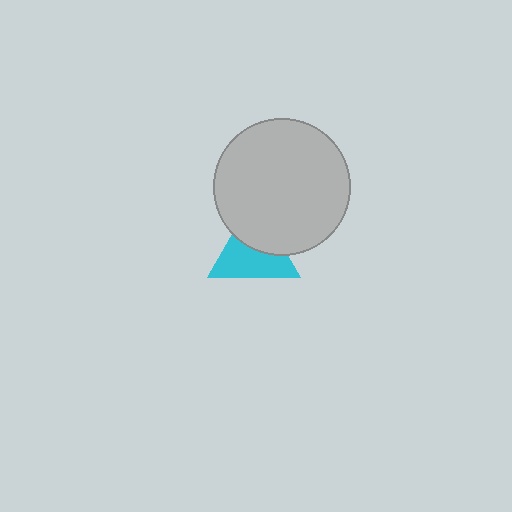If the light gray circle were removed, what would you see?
You would see the complete cyan triangle.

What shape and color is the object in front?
The object in front is a light gray circle.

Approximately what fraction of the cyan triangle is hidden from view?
Roughly 41% of the cyan triangle is hidden behind the light gray circle.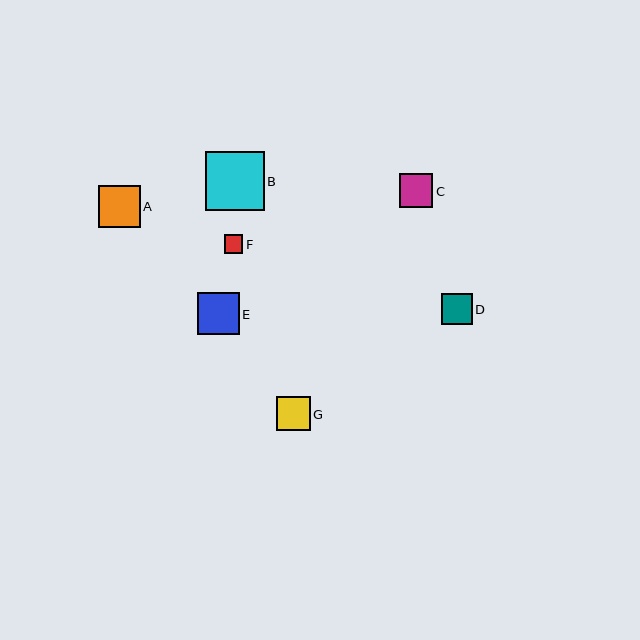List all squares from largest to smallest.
From largest to smallest: B, A, E, G, C, D, F.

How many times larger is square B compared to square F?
Square B is approximately 3.2 times the size of square F.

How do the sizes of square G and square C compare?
Square G and square C are approximately the same size.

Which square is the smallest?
Square F is the smallest with a size of approximately 19 pixels.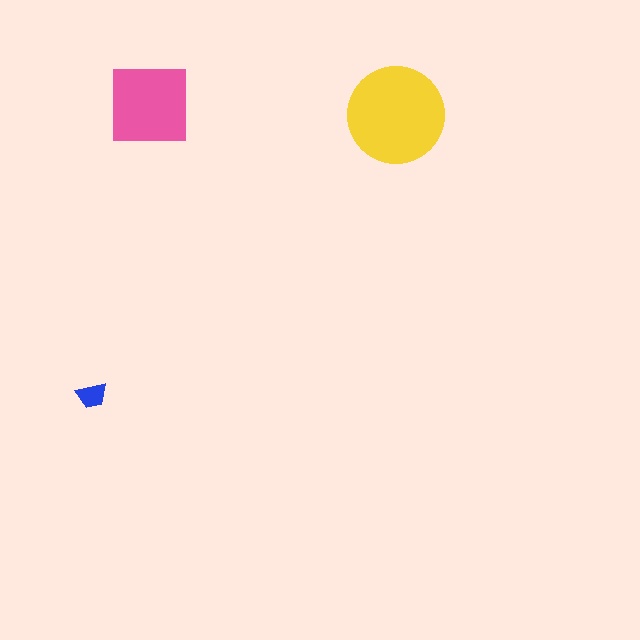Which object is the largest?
The yellow circle.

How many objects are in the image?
There are 3 objects in the image.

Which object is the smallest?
The blue trapezoid.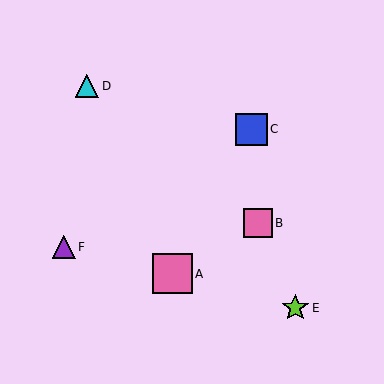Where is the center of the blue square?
The center of the blue square is at (251, 129).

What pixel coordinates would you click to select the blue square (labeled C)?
Click at (251, 129) to select the blue square C.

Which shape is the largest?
The pink square (labeled A) is the largest.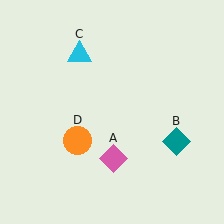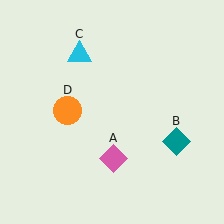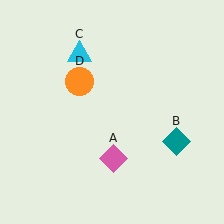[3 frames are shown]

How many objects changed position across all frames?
1 object changed position: orange circle (object D).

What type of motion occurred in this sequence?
The orange circle (object D) rotated clockwise around the center of the scene.